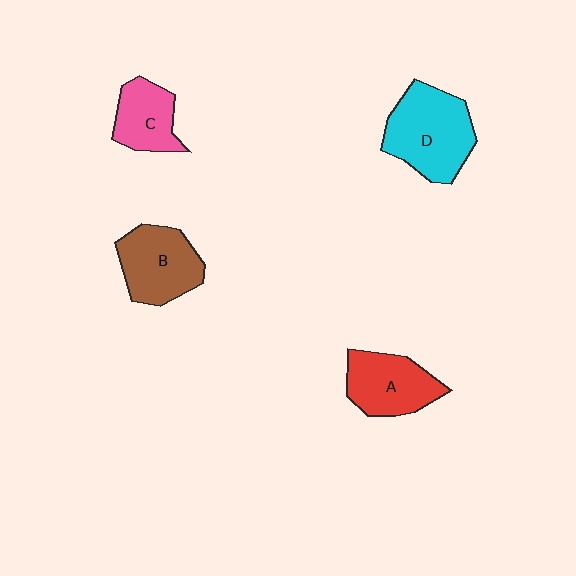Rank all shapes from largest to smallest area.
From largest to smallest: D (cyan), B (brown), A (red), C (pink).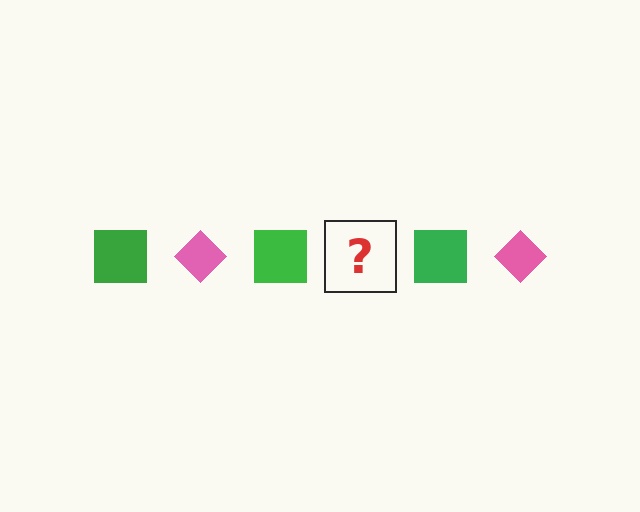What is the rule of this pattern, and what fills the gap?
The rule is that the pattern alternates between green square and pink diamond. The gap should be filled with a pink diamond.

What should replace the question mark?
The question mark should be replaced with a pink diamond.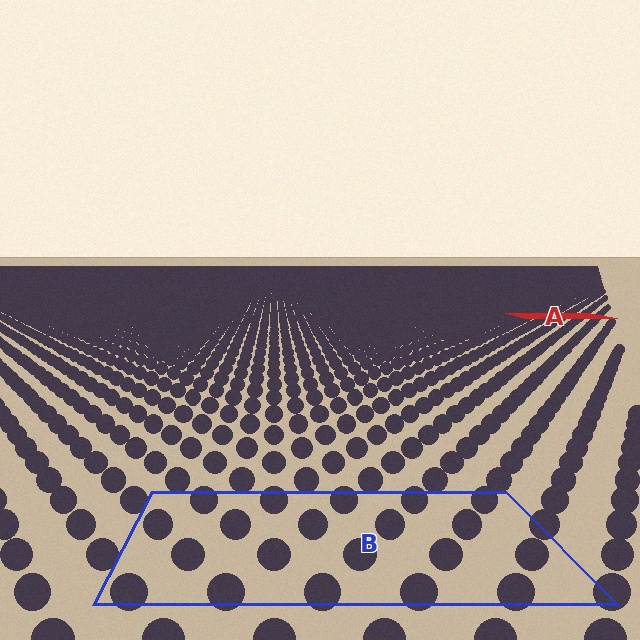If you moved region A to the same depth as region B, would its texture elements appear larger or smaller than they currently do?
They would appear larger. At a closer depth, the same texture elements are projected at a bigger on-screen size.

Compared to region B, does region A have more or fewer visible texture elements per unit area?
Region A has more texture elements per unit area — they are packed more densely because it is farther away.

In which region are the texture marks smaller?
The texture marks are smaller in region A, because it is farther away.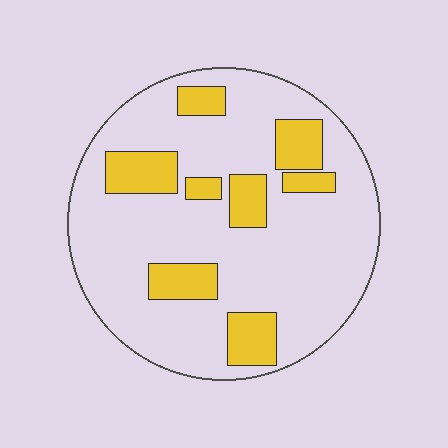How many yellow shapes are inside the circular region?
8.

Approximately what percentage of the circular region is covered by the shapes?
Approximately 20%.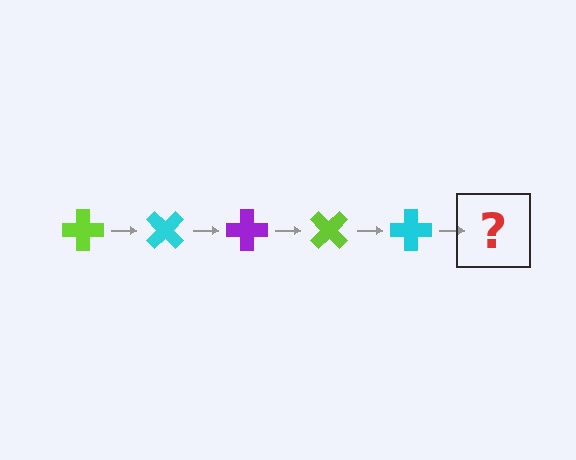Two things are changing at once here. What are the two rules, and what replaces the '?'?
The two rules are that it rotates 45 degrees each step and the color cycles through lime, cyan, and purple. The '?' should be a purple cross, rotated 225 degrees from the start.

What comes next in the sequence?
The next element should be a purple cross, rotated 225 degrees from the start.